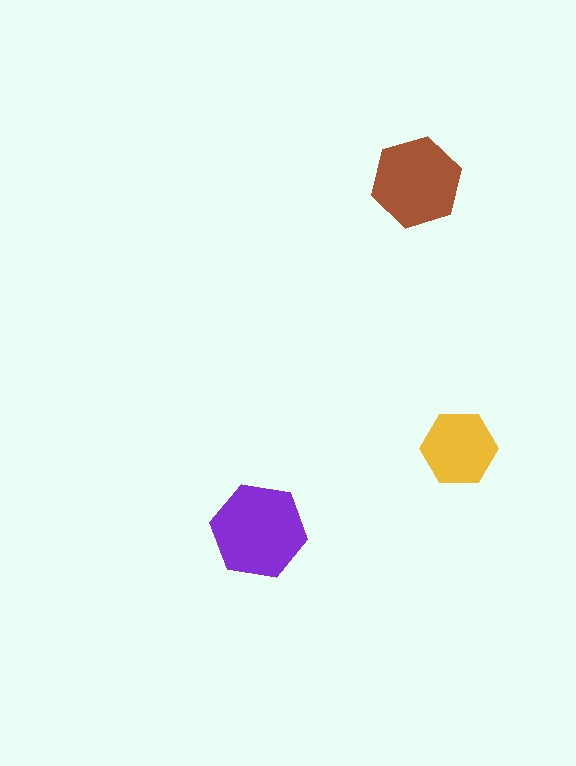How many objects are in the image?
There are 3 objects in the image.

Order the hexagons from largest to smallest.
the purple one, the brown one, the yellow one.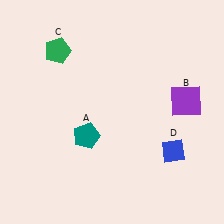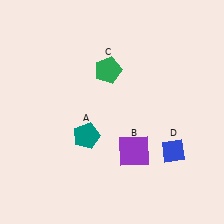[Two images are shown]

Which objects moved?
The objects that moved are: the purple square (B), the green pentagon (C).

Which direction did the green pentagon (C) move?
The green pentagon (C) moved right.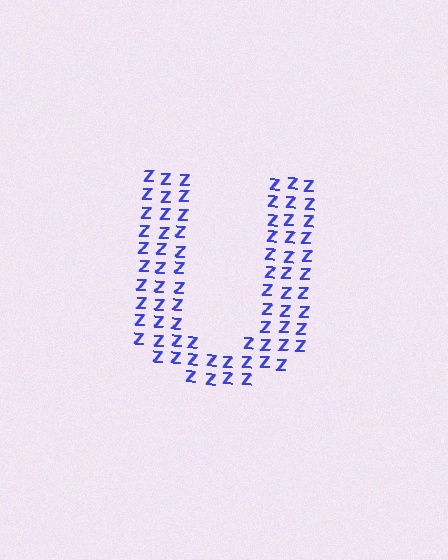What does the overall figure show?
The overall figure shows the letter U.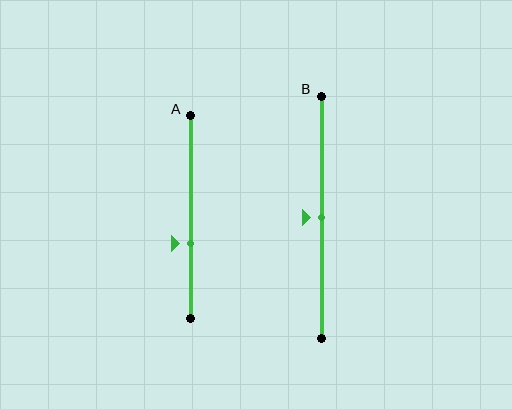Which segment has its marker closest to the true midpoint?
Segment B has its marker closest to the true midpoint.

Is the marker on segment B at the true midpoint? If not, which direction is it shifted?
Yes, the marker on segment B is at the true midpoint.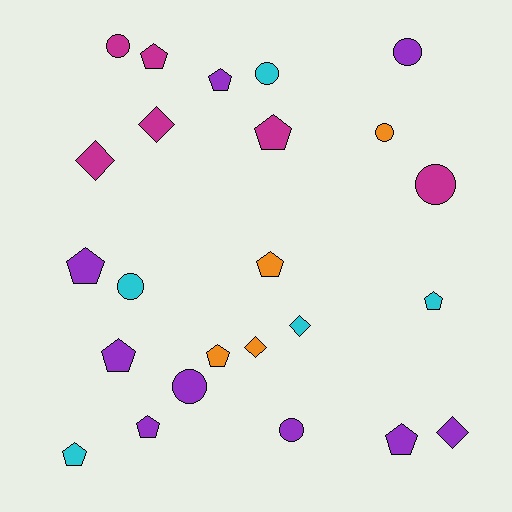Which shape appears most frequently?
Pentagon, with 11 objects.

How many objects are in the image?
There are 24 objects.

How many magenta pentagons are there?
There are 2 magenta pentagons.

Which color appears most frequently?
Purple, with 9 objects.